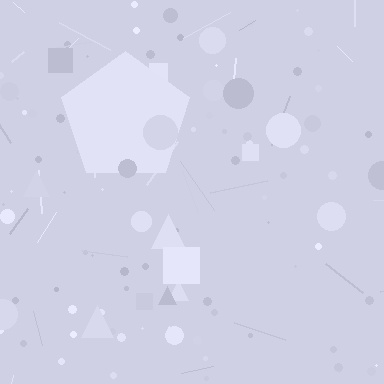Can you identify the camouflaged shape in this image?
The camouflaged shape is a pentagon.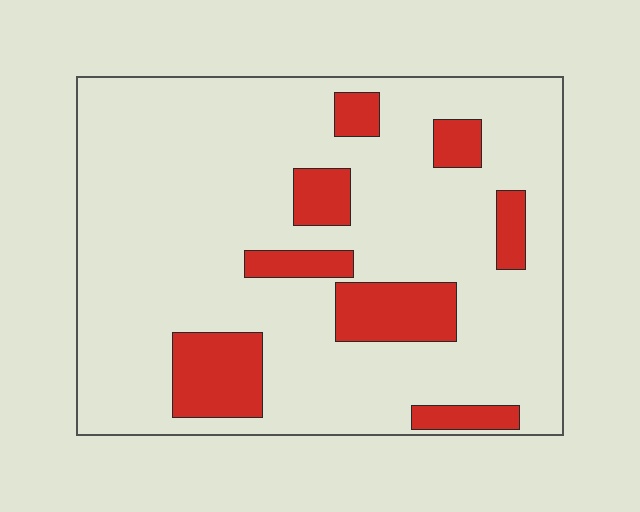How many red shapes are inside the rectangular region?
8.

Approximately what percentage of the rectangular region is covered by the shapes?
Approximately 20%.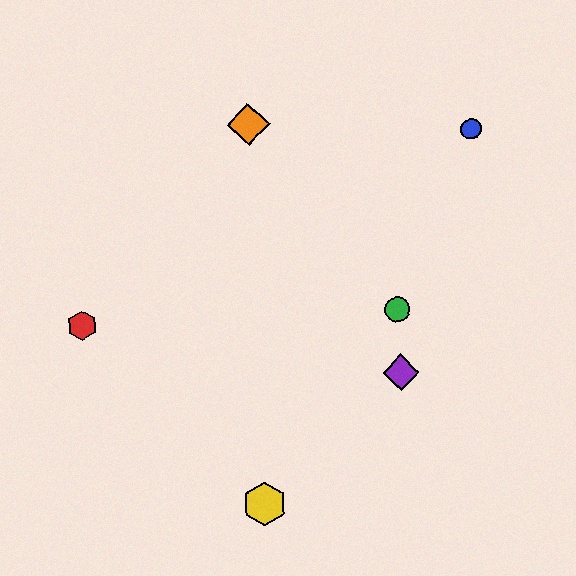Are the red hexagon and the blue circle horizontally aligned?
No, the red hexagon is at y≈325 and the blue circle is at y≈129.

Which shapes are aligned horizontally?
The red hexagon, the green circle are aligned horizontally.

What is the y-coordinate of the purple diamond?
The purple diamond is at y≈373.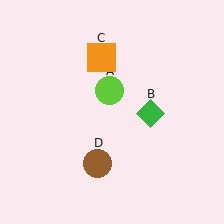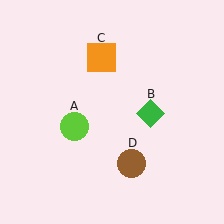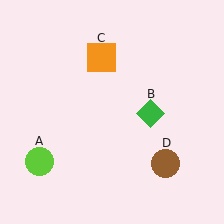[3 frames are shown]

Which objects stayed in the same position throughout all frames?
Green diamond (object B) and orange square (object C) remained stationary.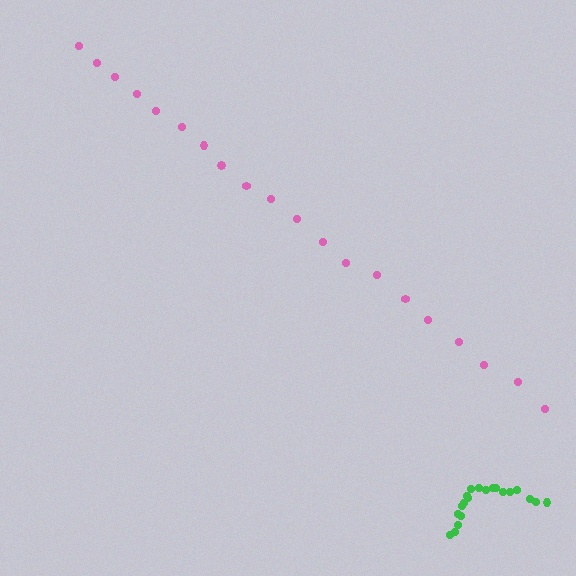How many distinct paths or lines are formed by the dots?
There are 2 distinct paths.